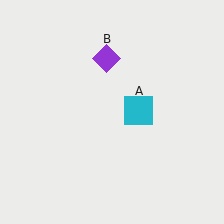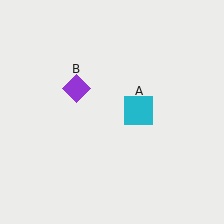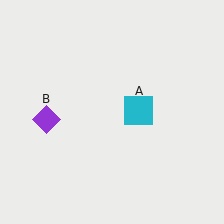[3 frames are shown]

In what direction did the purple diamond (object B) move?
The purple diamond (object B) moved down and to the left.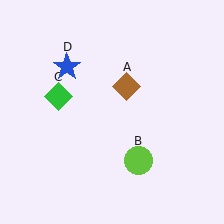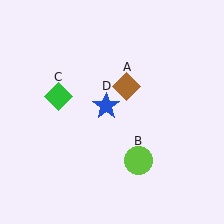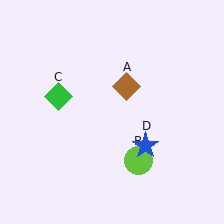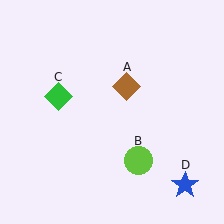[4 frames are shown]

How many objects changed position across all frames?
1 object changed position: blue star (object D).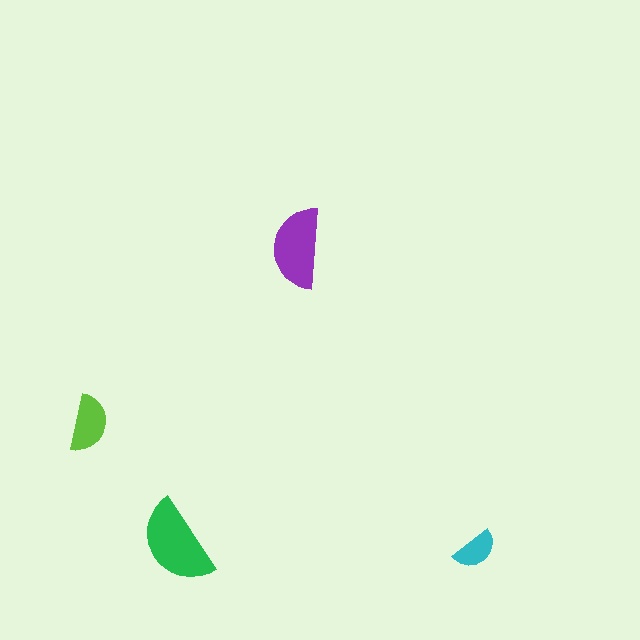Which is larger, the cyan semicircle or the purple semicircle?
The purple one.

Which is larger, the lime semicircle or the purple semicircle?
The purple one.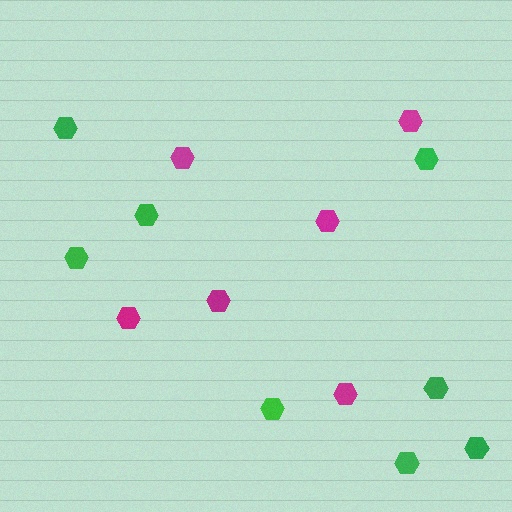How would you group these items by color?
There are 2 groups: one group of magenta hexagons (6) and one group of green hexagons (8).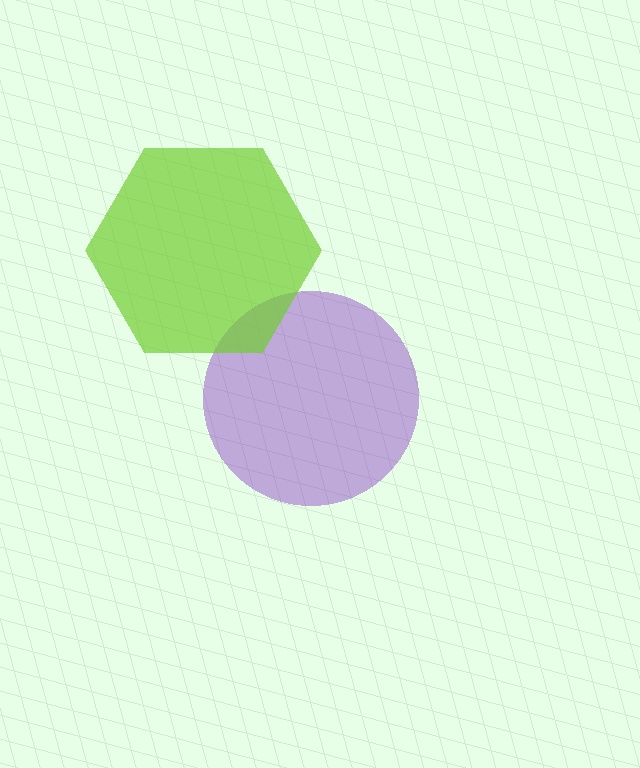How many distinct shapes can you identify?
There are 2 distinct shapes: a purple circle, a lime hexagon.